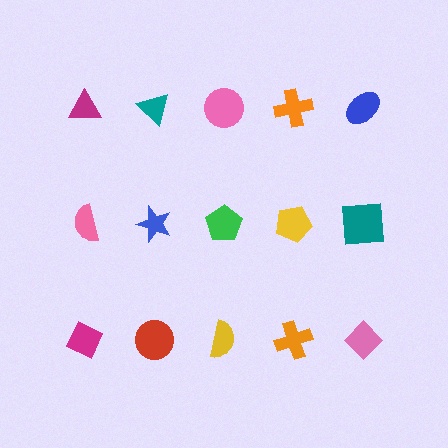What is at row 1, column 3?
A pink circle.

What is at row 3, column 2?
A red circle.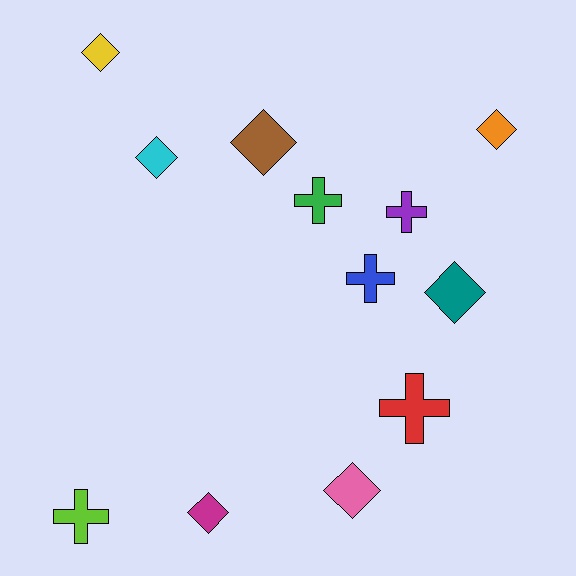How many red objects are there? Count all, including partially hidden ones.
There is 1 red object.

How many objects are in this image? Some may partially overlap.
There are 12 objects.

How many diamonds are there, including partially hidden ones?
There are 7 diamonds.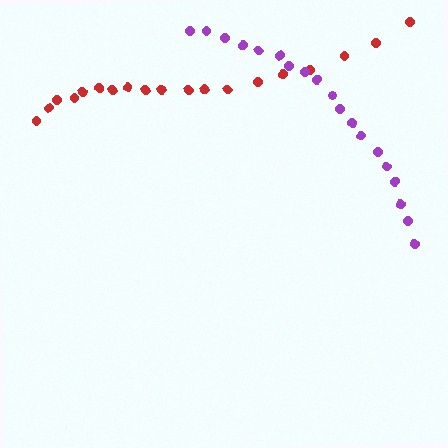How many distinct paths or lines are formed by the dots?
There are 2 distinct paths.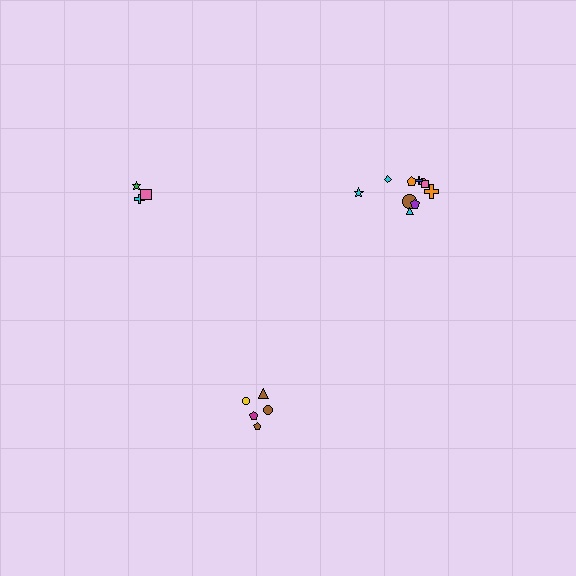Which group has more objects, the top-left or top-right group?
The top-right group.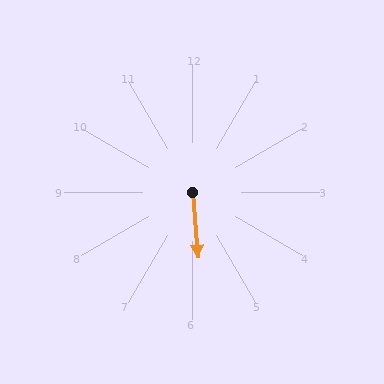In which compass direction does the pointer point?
South.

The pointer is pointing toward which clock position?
Roughly 6 o'clock.